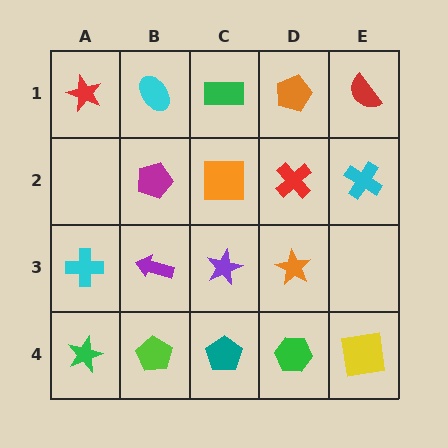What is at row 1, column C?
A green rectangle.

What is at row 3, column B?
A purple arrow.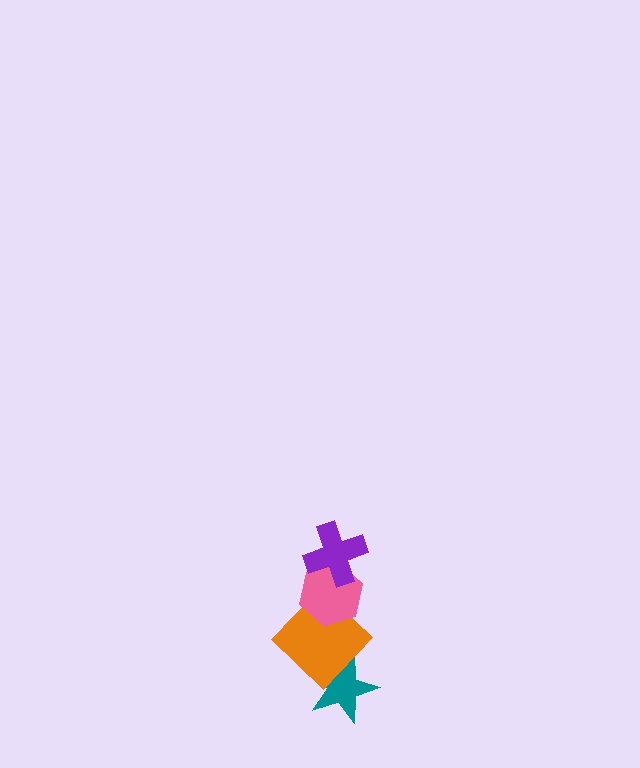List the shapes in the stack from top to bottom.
From top to bottom: the purple cross, the pink hexagon, the orange diamond, the teal star.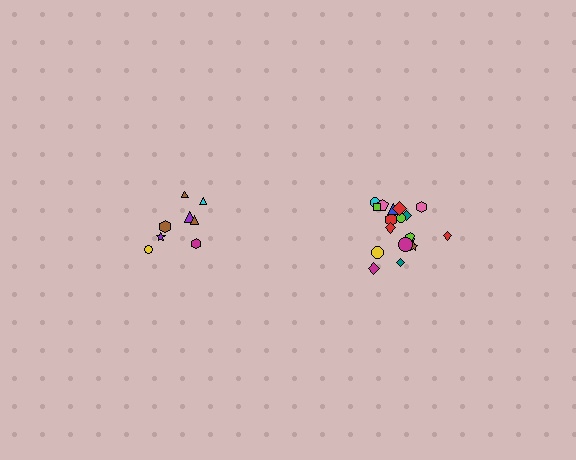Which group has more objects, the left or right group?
The right group.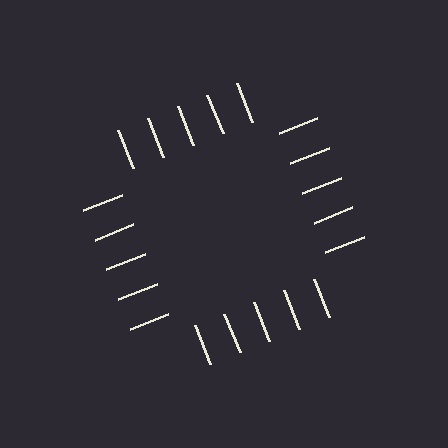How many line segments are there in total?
20 — 5 along each of the 4 edges.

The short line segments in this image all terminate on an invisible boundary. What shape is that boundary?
An illusory square — the line segments terminate on its edges but no continuous stroke is drawn.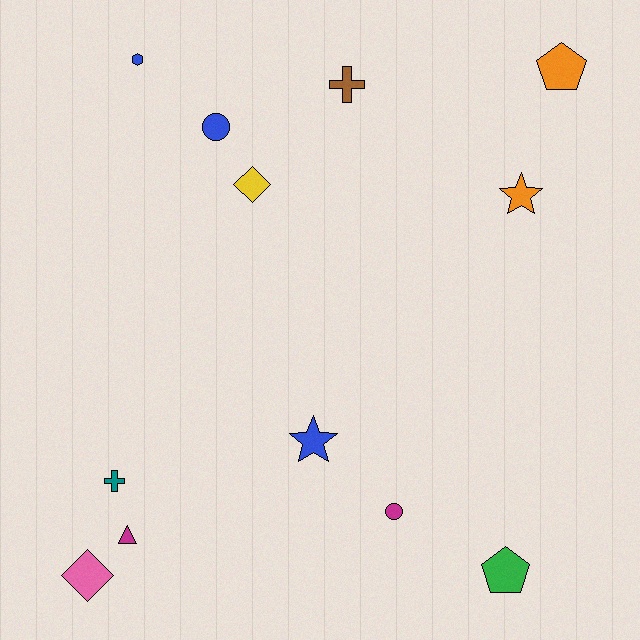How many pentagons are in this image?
There are 2 pentagons.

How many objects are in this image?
There are 12 objects.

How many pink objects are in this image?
There is 1 pink object.